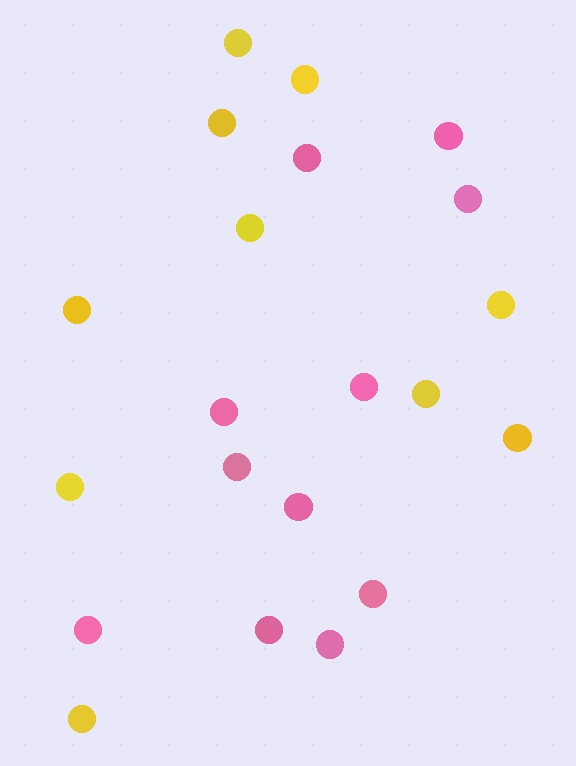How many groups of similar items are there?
There are 2 groups: one group of pink circles (11) and one group of yellow circles (10).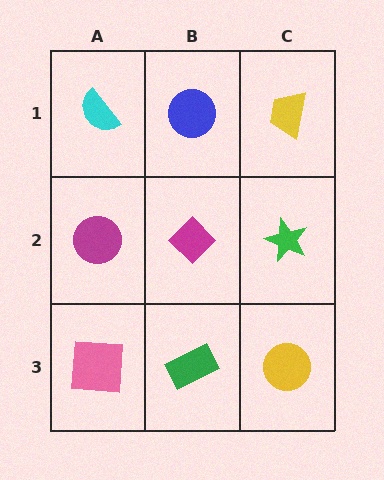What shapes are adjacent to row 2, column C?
A yellow trapezoid (row 1, column C), a yellow circle (row 3, column C), a magenta diamond (row 2, column B).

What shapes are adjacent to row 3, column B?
A magenta diamond (row 2, column B), a pink square (row 3, column A), a yellow circle (row 3, column C).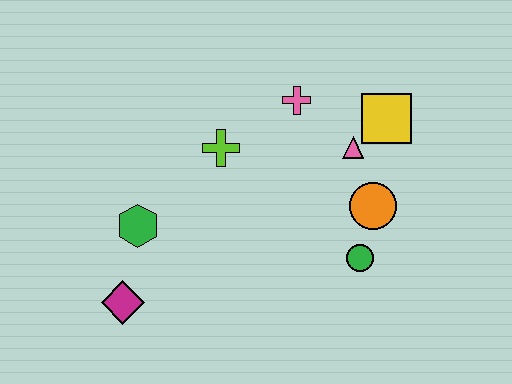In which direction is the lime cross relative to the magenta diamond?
The lime cross is above the magenta diamond.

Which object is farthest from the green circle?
The magenta diamond is farthest from the green circle.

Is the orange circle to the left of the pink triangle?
No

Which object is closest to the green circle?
The orange circle is closest to the green circle.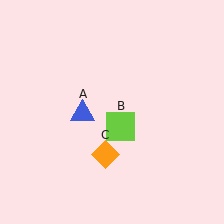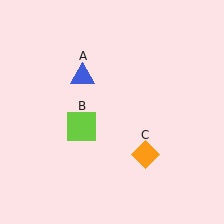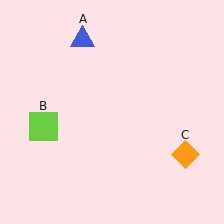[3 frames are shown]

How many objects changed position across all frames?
3 objects changed position: blue triangle (object A), lime square (object B), orange diamond (object C).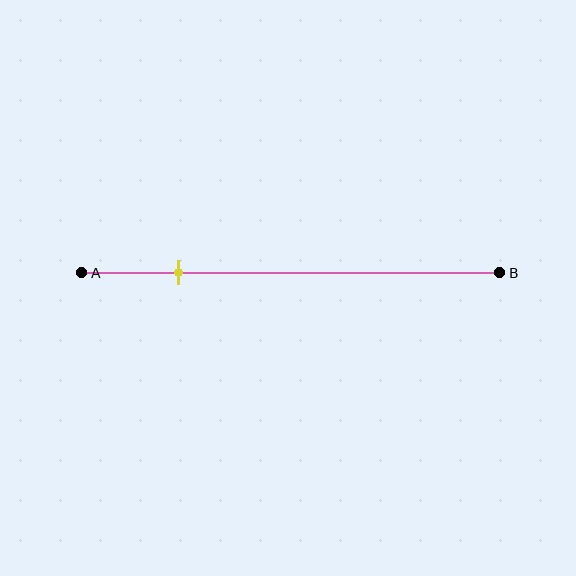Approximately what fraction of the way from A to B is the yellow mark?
The yellow mark is approximately 25% of the way from A to B.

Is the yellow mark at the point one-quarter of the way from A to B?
Yes, the mark is approximately at the one-quarter point.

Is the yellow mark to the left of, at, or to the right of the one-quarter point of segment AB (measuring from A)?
The yellow mark is approximately at the one-quarter point of segment AB.